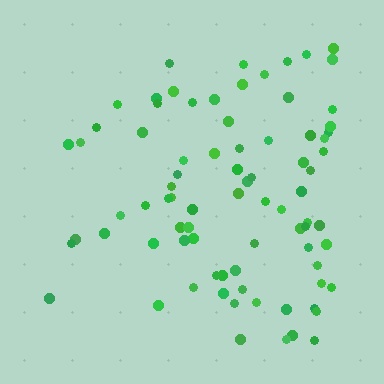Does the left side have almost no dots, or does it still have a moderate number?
Still a moderate number, just noticeably fewer than the right.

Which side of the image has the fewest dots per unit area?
The left.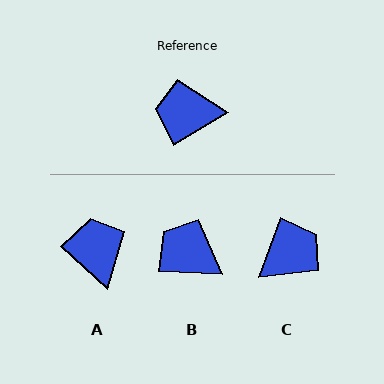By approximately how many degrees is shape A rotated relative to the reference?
Approximately 73 degrees clockwise.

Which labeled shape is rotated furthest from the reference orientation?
C, about 141 degrees away.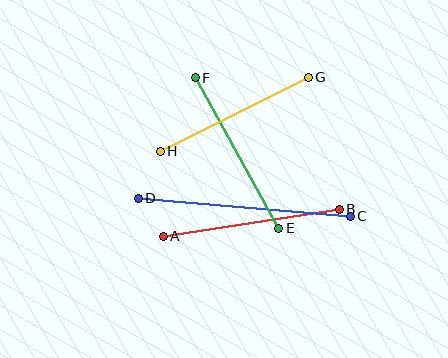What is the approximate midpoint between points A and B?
The midpoint is at approximately (251, 223) pixels.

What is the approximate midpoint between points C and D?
The midpoint is at approximately (244, 207) pixels.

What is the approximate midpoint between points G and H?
The midpoint is at approximately (234, 114) pixels.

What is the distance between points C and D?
The distance is approximately 213 pixels.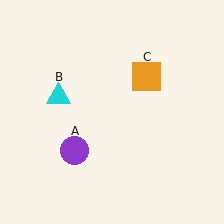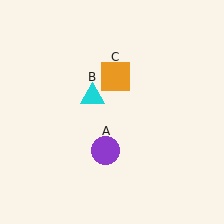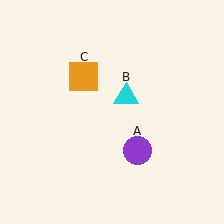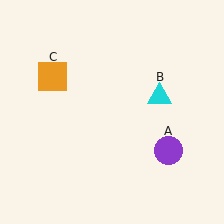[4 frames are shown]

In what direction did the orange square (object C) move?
The orange square (object C) moved left.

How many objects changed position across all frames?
3 objects changed position: purple circle (object A), cyan triangle (object B), orange square (object C).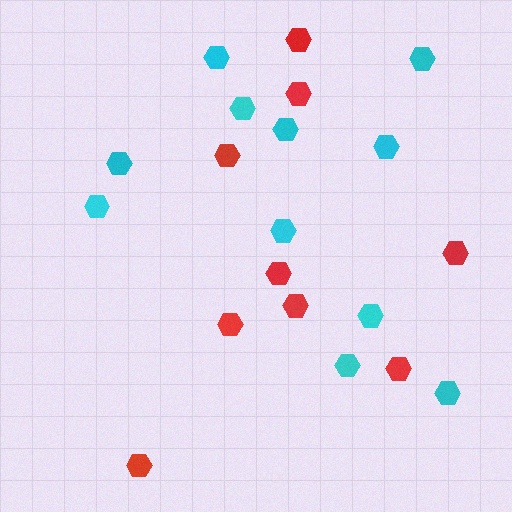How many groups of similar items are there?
There are 2 groups: one group of cyan hexagons (11) and one group of red hexagons (9).